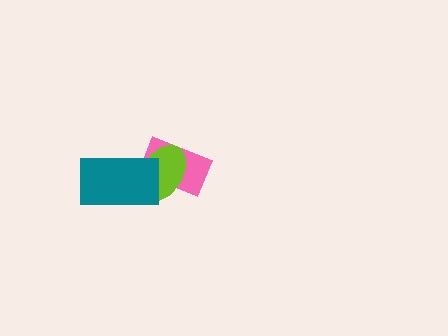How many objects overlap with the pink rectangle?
2 objects overlap with the pink rectangle.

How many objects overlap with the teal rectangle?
2 objects overlap with the teal rectangle.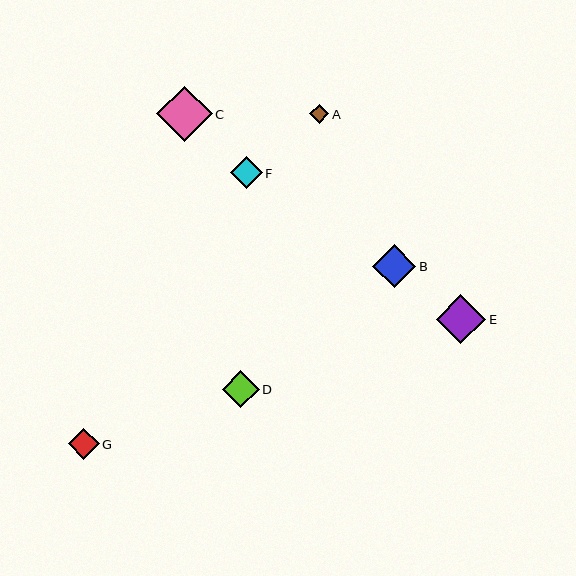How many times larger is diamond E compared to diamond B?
Diamond E is approximately 1.2 times the size of diamond B.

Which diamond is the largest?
Diamond C is the largest with a size of approximately 55 pixels.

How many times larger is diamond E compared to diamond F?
Diamond E is approximately 1.6 times the size of diamond F.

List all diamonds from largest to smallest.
From largest to smallest: C, E, B, D, F, G, A.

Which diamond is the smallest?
Diamond A is the smallest with a size of approximately 20 pixels.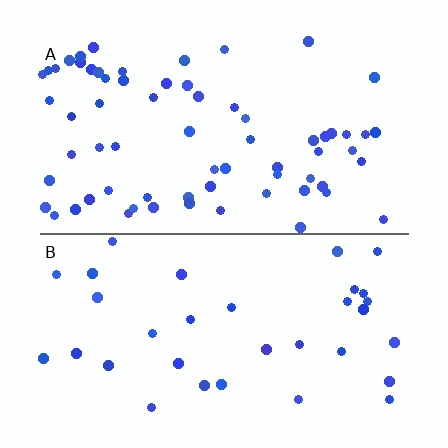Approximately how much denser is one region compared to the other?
Approximately 2.0× — region A over region B.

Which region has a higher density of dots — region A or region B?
A (the top).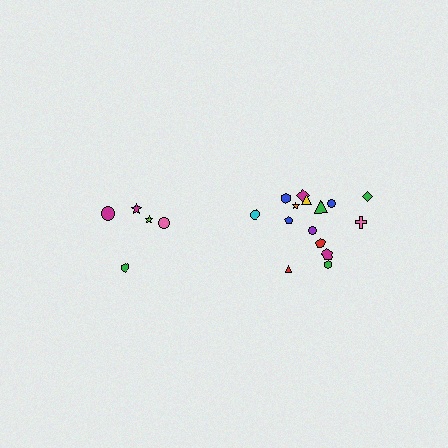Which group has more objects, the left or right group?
The right group.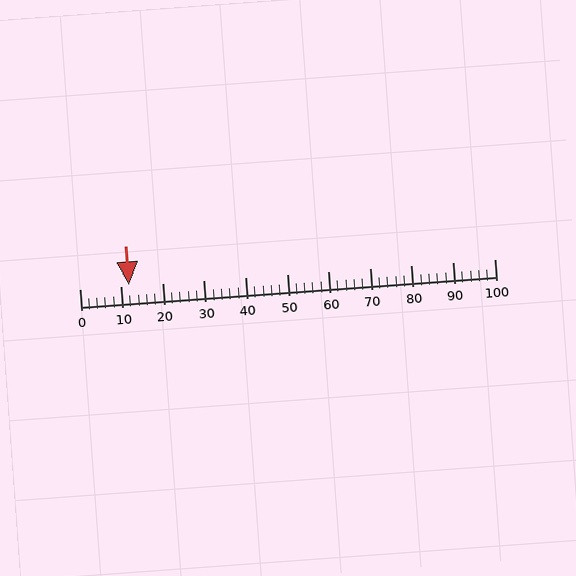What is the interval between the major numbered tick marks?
The major tick marks are spaced 10 units apart.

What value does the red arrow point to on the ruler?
The red arrow points to approximately 12.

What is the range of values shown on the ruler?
The ruler shows values from 0 to 100.